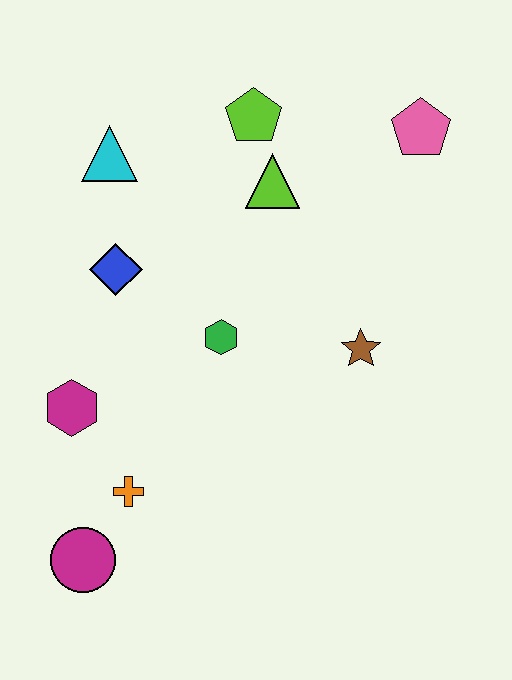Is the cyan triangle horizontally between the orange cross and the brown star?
No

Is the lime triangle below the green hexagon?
No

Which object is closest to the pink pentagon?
The lime triangle is closest to the pink pentagon.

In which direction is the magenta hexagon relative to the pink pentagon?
The magenta hexagon is to the left of the pink pentagon.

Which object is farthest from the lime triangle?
The magenta circle is farthest from the lime triangle.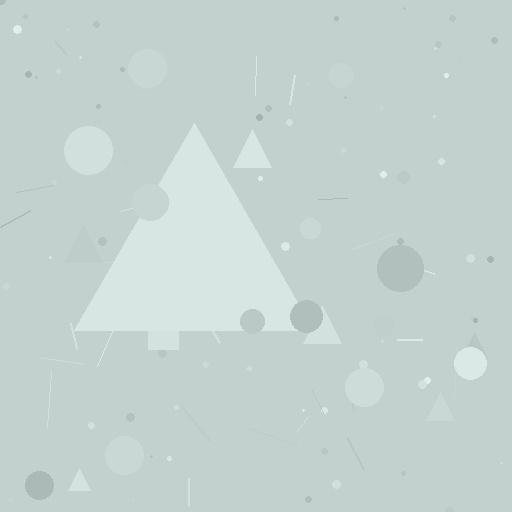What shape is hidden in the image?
A triangle is hidden in the image.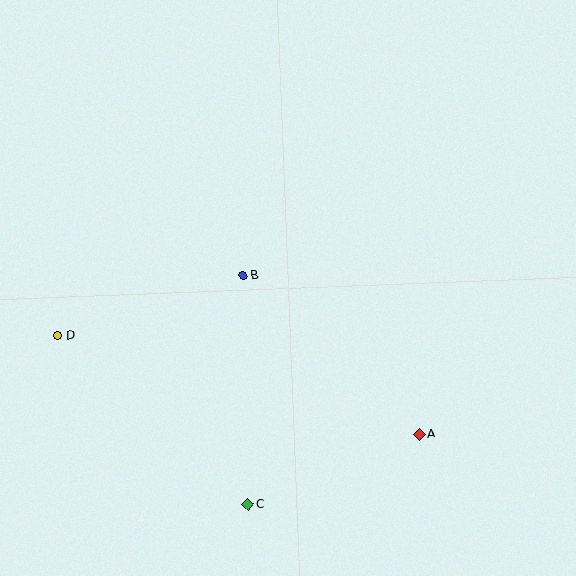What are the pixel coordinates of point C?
Point C is at (248, 505).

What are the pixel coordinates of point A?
Point A is at (419, 434).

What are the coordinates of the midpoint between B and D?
The midpoint between B and D is at (150, 306).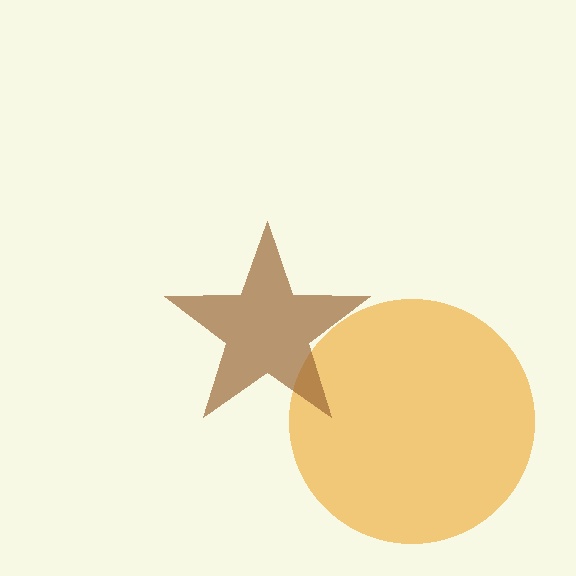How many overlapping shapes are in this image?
There are 2 overlapping shapes in the image.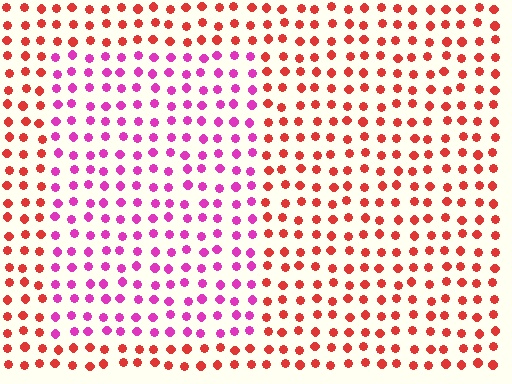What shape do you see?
I see a rectangle.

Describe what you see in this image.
The image is filled with small red elements in a uniform arrangement. A rectangle-shaped region is visible where the elements are tinted to a slightly different hue, forming a subtle color boundary.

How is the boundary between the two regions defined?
The boundary is defined purely by a slight shift in hue (about 49 degrees). Spacing, size, and orientation are identical on both sides.